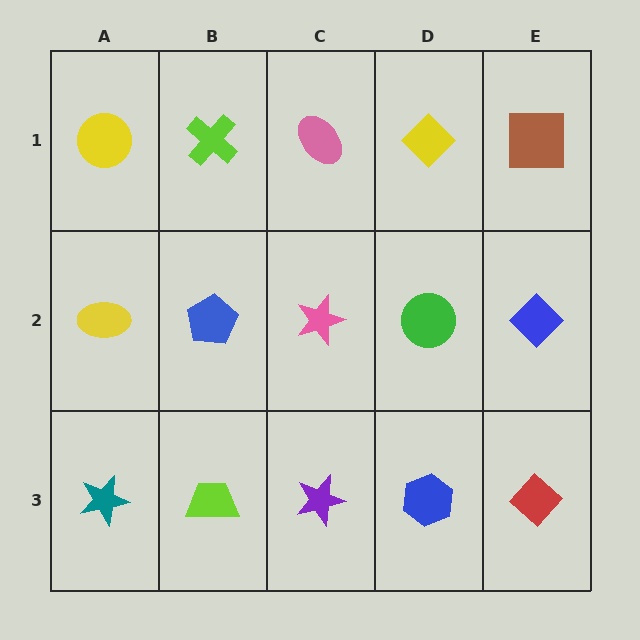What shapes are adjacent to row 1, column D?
A green circle (row 2, column D), a pink ellipse (row 1, column C), a brown square (row 1, column E).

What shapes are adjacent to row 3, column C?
A pink star (row 2, column C), a lime trapezoid (row 3, column B), a blue hexagon (row 3, column D).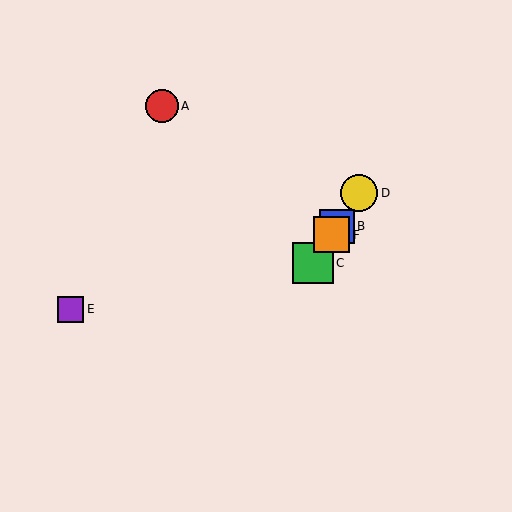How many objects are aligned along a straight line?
4 objects (B, C, D, F) are aligned along a straight line.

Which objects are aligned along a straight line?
Objects B, C, D, F are aligned along a straight line.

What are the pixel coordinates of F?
Object F is at (332, 235).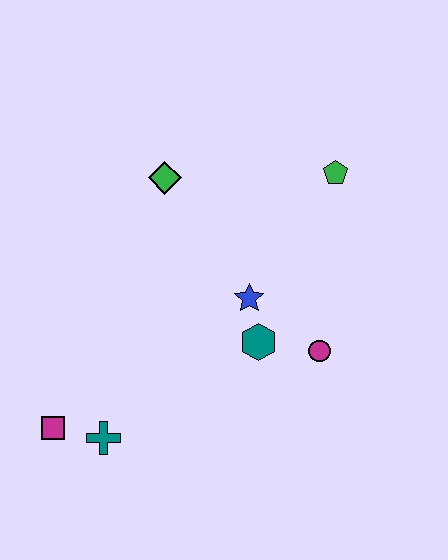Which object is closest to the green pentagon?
The blue star is closest to the green pentagon.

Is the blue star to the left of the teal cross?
No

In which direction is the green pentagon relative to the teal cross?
The green pentagon is above the teal cross.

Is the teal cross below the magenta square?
Yes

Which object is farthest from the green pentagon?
The magenta square is farthest from the green pentagon.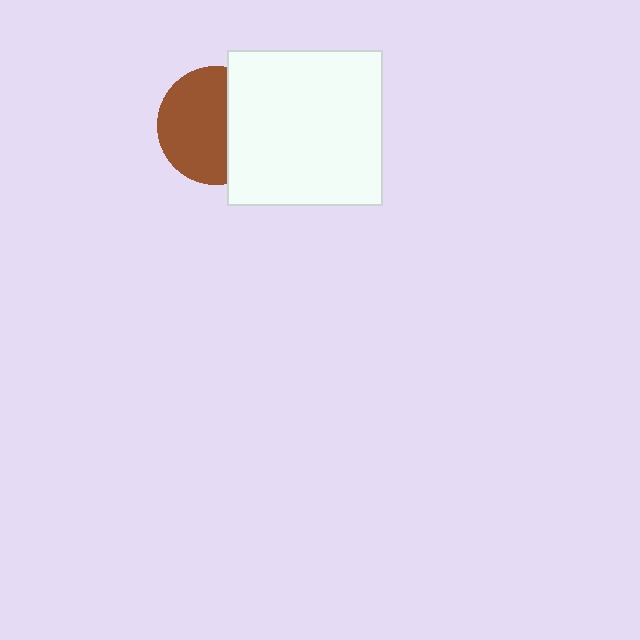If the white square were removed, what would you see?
You would see the complete brown circle.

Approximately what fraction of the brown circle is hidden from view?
Roughly 38% of the brown circle is hidden behind the white square.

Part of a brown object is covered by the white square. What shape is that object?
It is a circle.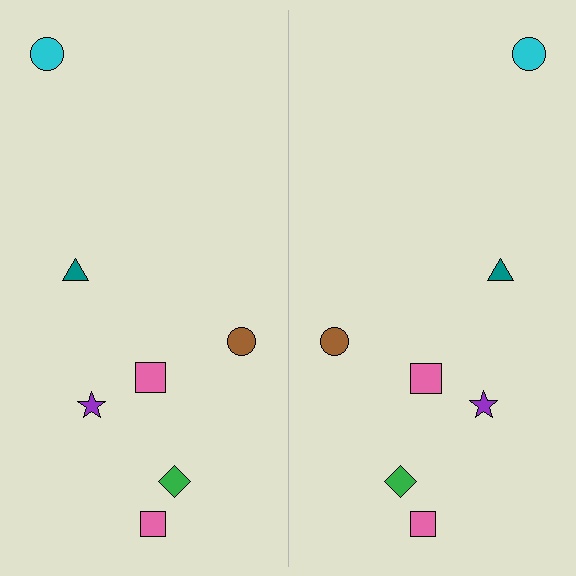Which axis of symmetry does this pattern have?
The pattern has a vertical axis of symmetry running through the center of the image.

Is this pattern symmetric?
Yes, this pattern has bilateral (reflection) symmetry.